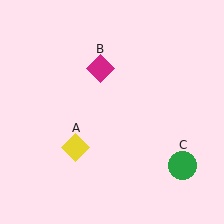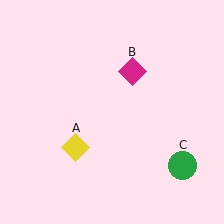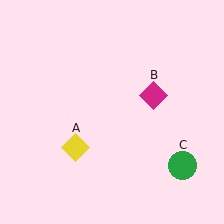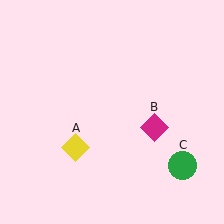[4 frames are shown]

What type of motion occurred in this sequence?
The magenta diamond (object B) rotated clockwise around the center of the scene.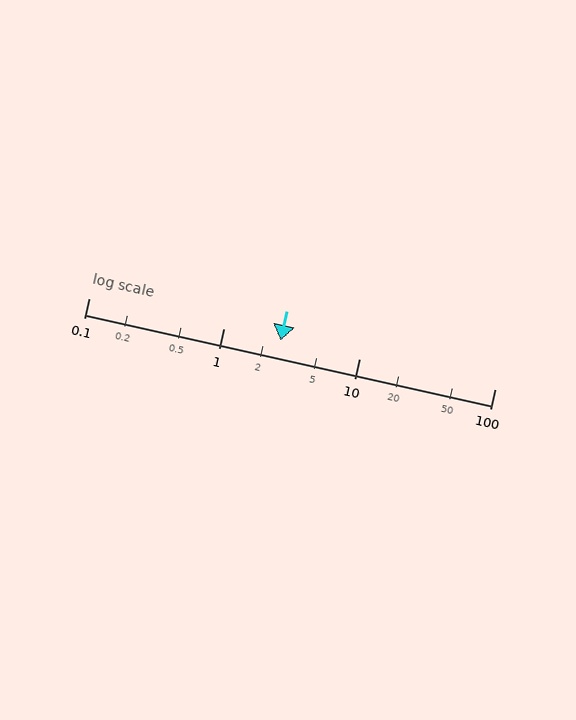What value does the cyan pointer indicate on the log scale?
The pointer indicates approximately 2.6.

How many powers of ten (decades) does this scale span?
The scale spans 3 decades, from 0.1 to 100.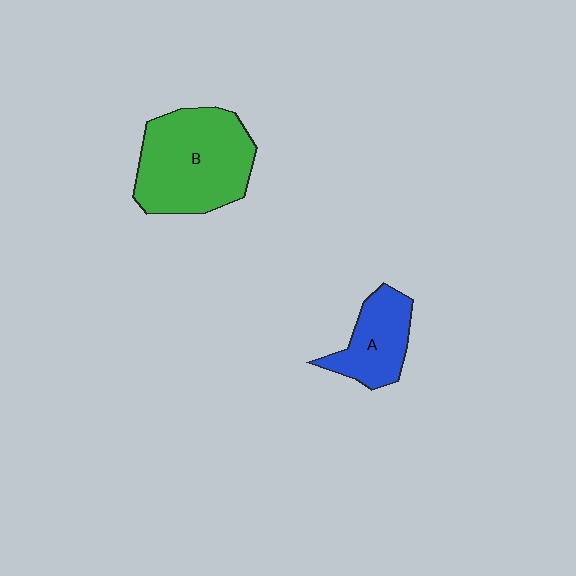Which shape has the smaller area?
Shape A (blue).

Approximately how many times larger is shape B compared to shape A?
Approximately 1.9 times.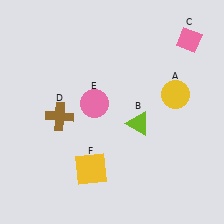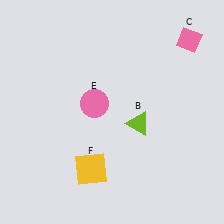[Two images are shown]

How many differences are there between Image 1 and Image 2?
There are 2 differences between the two images.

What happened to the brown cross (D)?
The brown cross (D) was removed in Image 2. It was in the bottom-left area of Image 1.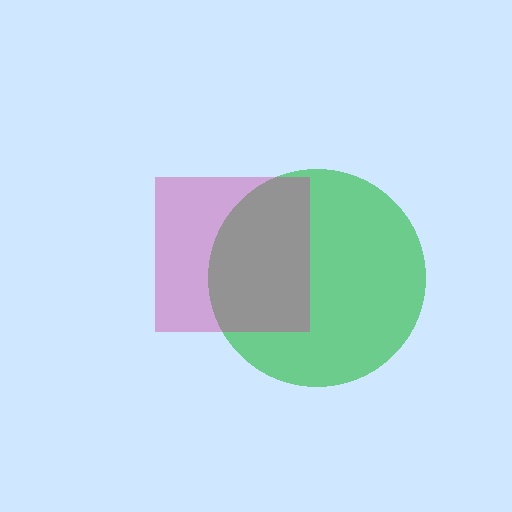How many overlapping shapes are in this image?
There are 2 overlapping shapes in the image.